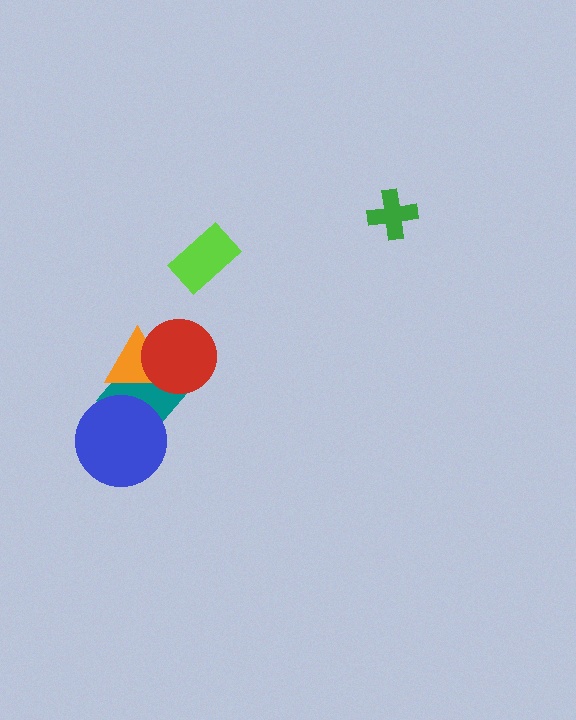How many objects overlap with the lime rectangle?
0 objects overlap with the lime rectangle.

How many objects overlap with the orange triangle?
2 objects overlap with the orange triangle.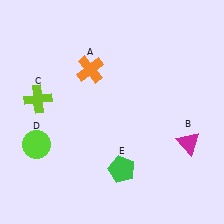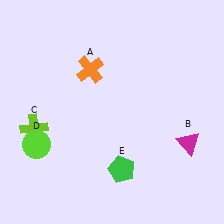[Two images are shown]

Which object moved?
The lime cross (C) moved down.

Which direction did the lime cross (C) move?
The lime cross (C) moved down.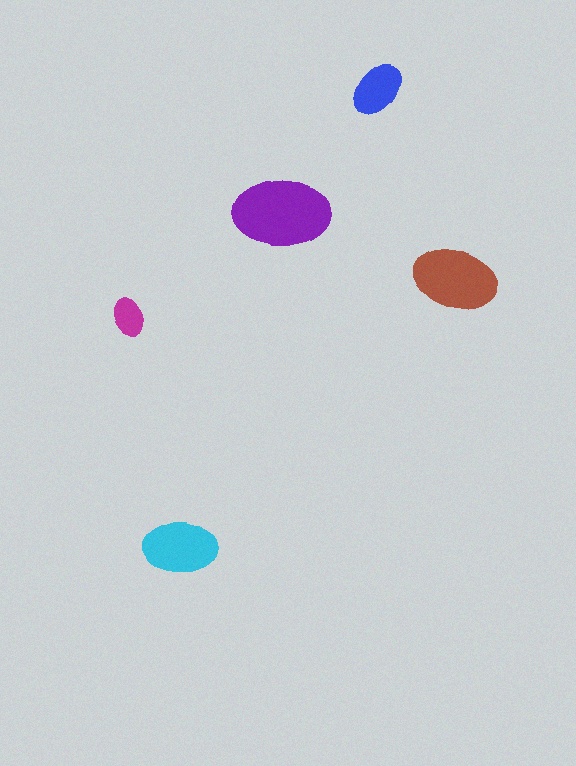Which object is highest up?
The blue ellipse is topmost.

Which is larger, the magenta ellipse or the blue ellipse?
The blue one.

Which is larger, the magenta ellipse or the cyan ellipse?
The cyan one.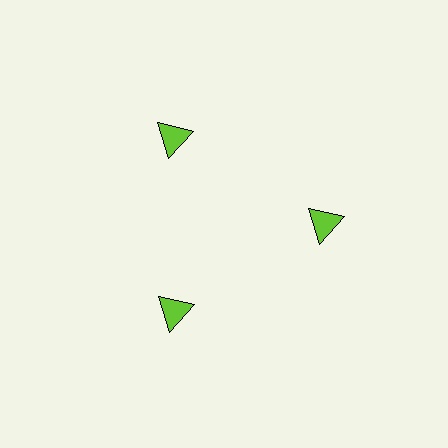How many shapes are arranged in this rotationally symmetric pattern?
There are 3 shapes, arranged in 3 groups of 1.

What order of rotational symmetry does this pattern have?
This pattern has 3-fold rotational symmetry.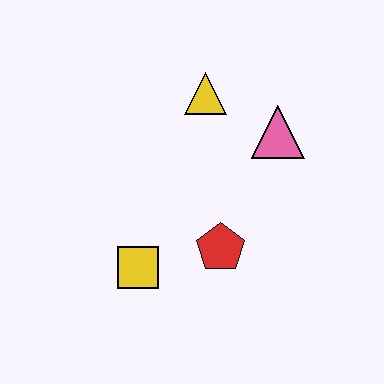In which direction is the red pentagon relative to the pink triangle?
The red pentagon is below the pink triangle.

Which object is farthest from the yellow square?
The pink triangle is farthest from the yellow square.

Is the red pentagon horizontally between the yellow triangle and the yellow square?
No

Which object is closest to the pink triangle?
The yellow triangle is closest to the pink triangle.